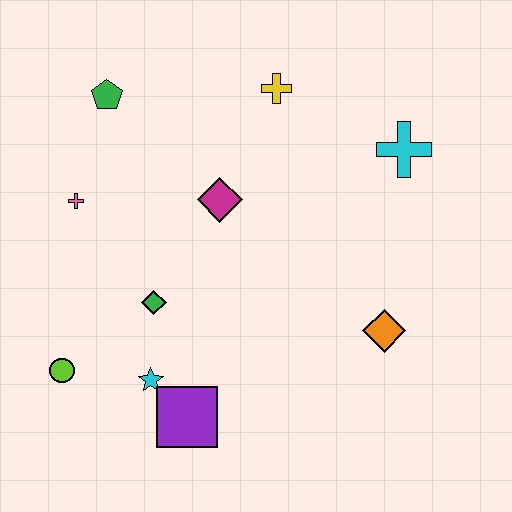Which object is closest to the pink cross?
The green pentagon is closest to the pink cross.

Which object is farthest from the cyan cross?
The lime circle is farthest from the cyan cross.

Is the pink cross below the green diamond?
No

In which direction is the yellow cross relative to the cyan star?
The yellow cross is above the cyan star.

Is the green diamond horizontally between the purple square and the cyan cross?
No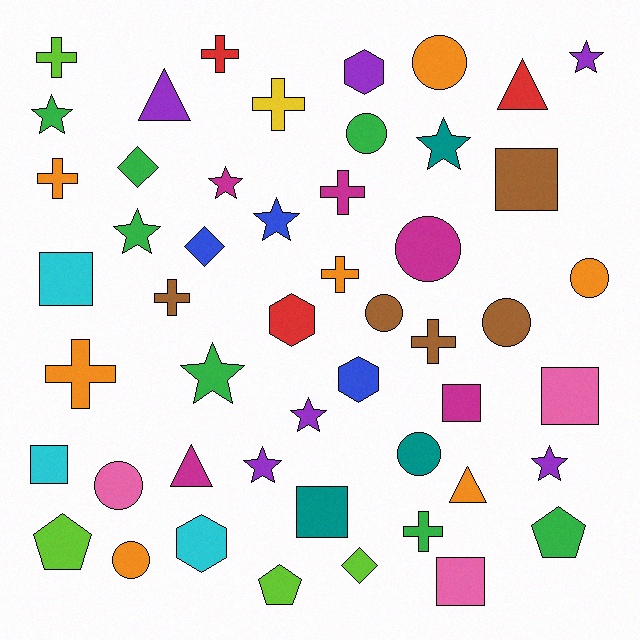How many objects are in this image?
There are 50 objects.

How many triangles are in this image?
There are 4 triangles.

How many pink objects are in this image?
There are 3 pink objects.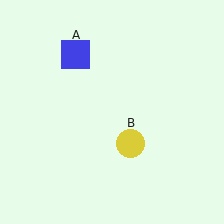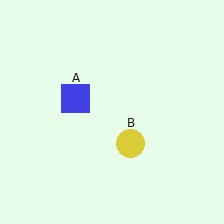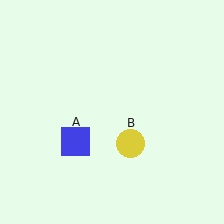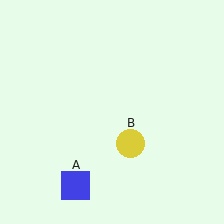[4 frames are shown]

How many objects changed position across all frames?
1 object changed position: blue square (object A).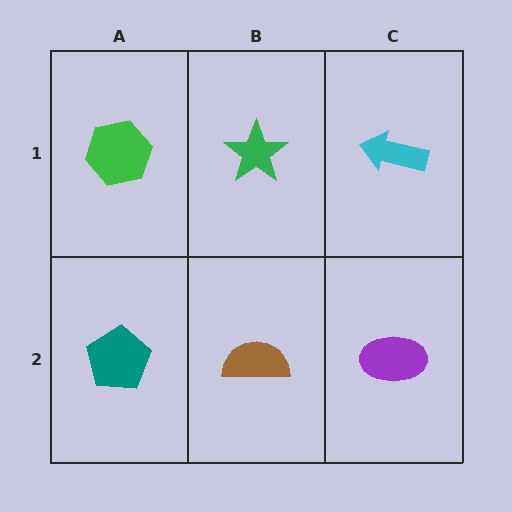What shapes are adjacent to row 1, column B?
A brown semicircle (row 2, column B), a green hexagon (row 1, column A), a cyan arrow (row 1, column C).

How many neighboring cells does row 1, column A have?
2.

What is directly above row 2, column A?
A green hexagon.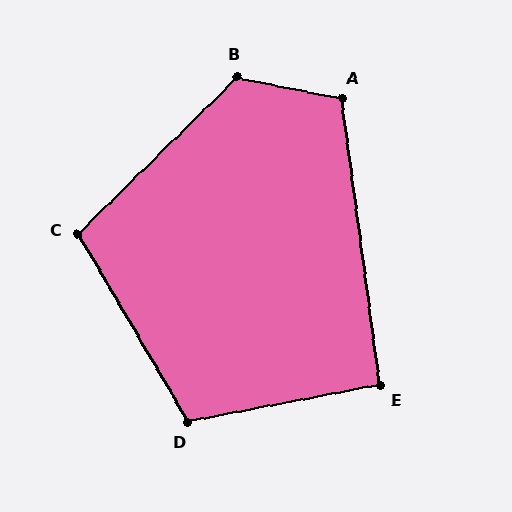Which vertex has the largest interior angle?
B, at approximately 124 degrees.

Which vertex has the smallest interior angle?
E, at approximately 93 degrees.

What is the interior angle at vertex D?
Approximately 109 degrees (obtuse).